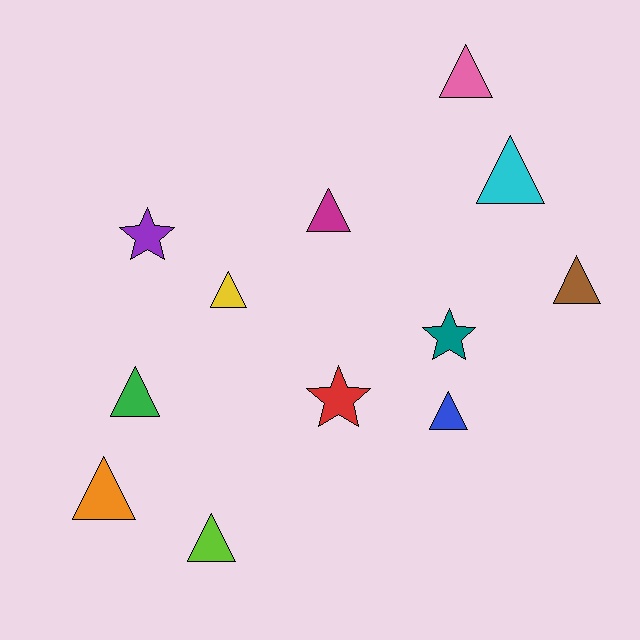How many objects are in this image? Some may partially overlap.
There are 12 objects.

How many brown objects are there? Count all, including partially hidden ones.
There is 1 brown object.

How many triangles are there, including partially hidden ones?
There are 9 triangles.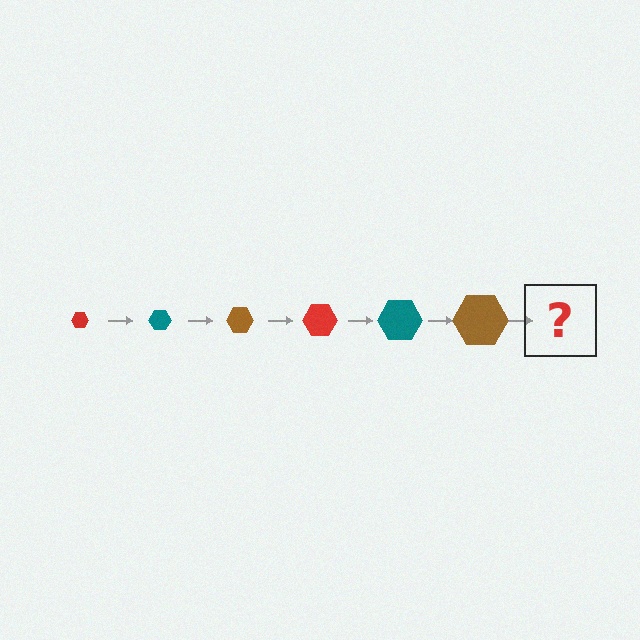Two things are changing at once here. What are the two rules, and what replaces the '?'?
The two rules are that the hexagon grows larger each step and the color cycles through red, teal, and brown. The '?' should be a red hexagon, larger than the previous one.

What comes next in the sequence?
The next element should be a red hexagon, larger than the previous one.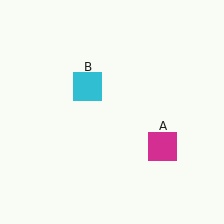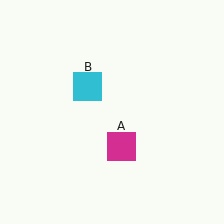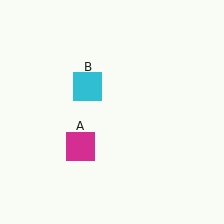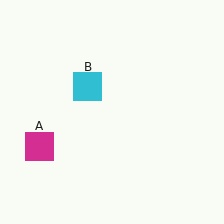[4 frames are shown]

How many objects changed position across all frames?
1 object changed position: magenta square (object A).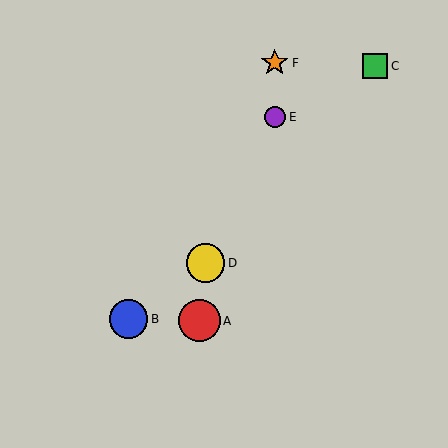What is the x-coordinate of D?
Object D is at x≈205.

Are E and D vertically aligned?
No, E is at x≈275 and D is at x≈205.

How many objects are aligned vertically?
2 objects (E, F) are aligned vertically.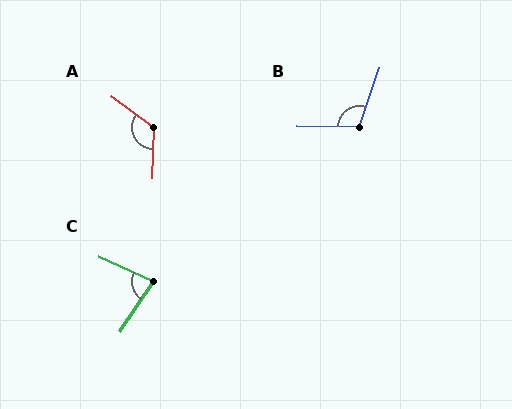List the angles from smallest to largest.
C (81°), B (109°), A (125°).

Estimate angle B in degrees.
Approximately 109 degrees.